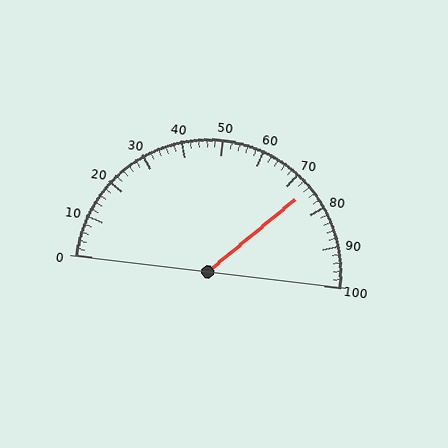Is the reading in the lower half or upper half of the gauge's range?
The reading is in the upper half of the range (0 to 100).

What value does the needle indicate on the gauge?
The needle indicates approximately 74.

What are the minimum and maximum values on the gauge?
The gauge ranges from 0 to 100.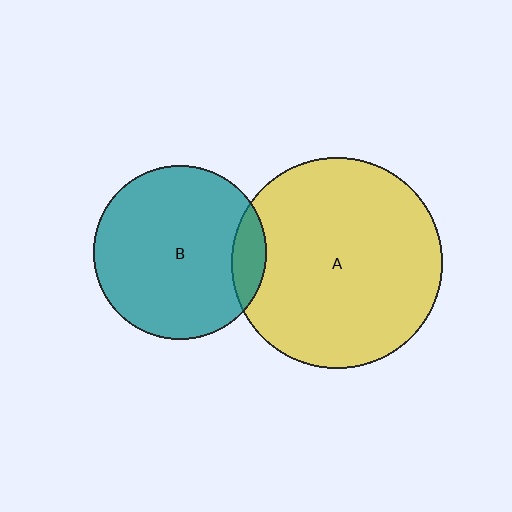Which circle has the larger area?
Circle A (yellow).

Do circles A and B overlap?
Yes.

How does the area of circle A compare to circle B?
Approximately 1.5 times.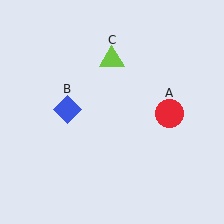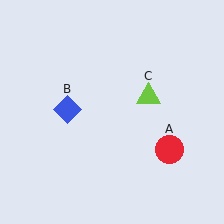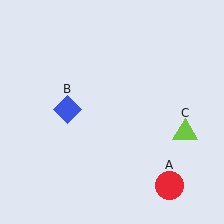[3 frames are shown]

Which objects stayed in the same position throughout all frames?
Blue diamond (object B) remained stationary.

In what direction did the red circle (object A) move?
The red circle (object A) moved down.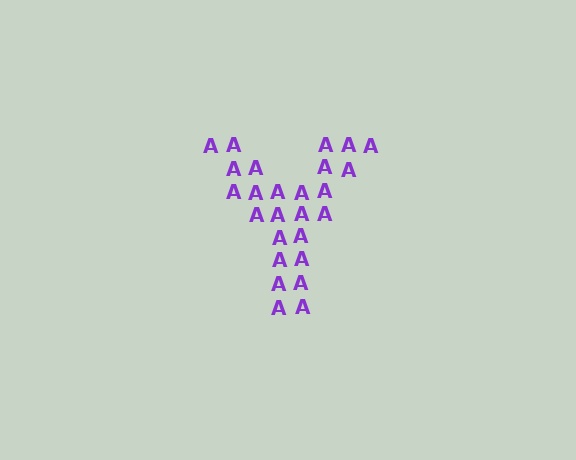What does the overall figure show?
The overall figure shows the letter Y.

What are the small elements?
The small elements are letter A's.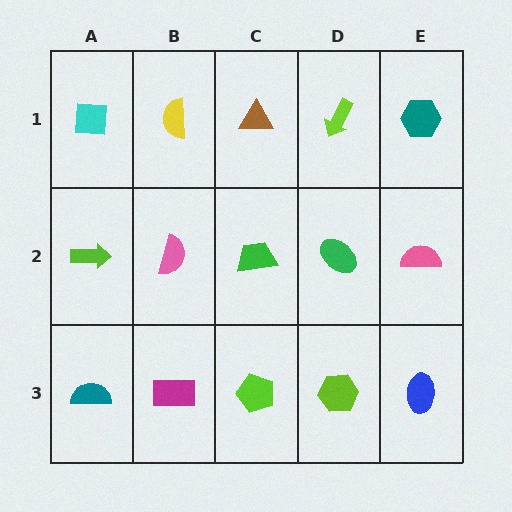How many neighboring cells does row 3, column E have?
2.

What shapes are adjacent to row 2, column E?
A teal hexagon (row 1, column E), a blue ellipse (row 3, column E), a green ellipse (row 2, column D).